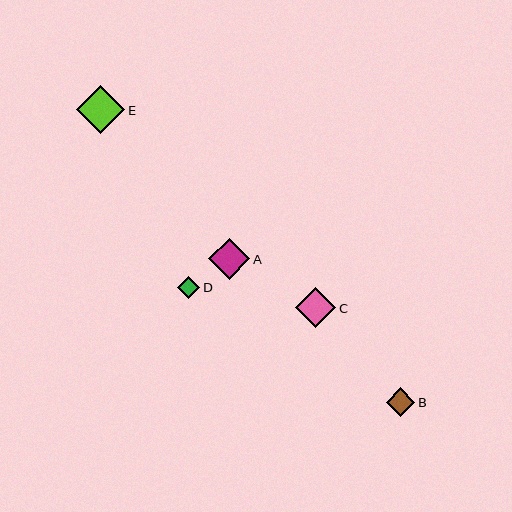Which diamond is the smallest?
Diamond D is the smallest with a size of approximately 22 pixels.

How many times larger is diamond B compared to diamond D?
Diamond B is approximately 1.3 times the size of diamond D.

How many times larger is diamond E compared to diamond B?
Diamond E is approximately 1.7 times the size of diamond B.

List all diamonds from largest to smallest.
From largest to smallest: E, A, C, B, D.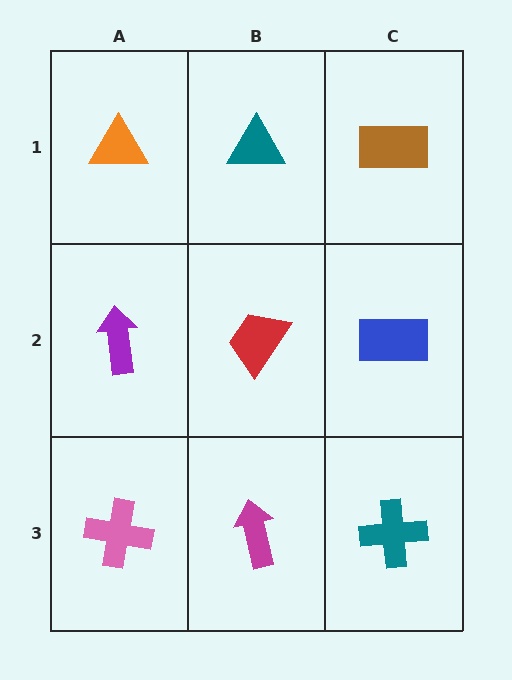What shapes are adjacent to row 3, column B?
A red trapezoid (row 2, column B), a pink cross (row 3, column A), a teal cross (row 3, column C).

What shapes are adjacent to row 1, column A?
A purple arrow (row 2, column A), a teal triangle (row 1, column B).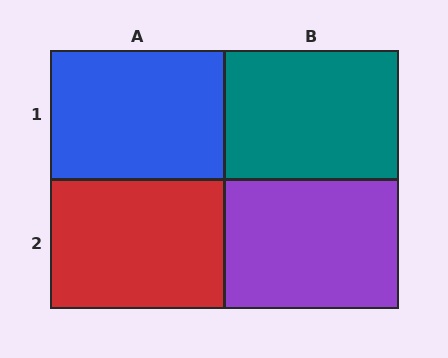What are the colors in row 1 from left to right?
Blue, teal.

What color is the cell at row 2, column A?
Red.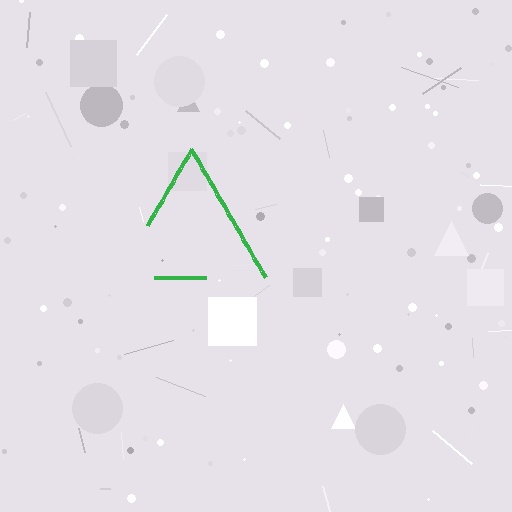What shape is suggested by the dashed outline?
The dashed outline suggests a triangle.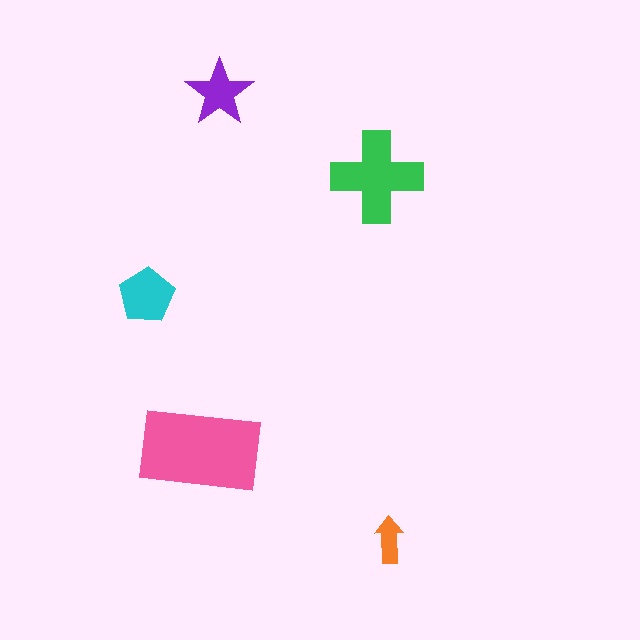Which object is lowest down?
The orange arrow is bottommost.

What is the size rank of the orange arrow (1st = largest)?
5th.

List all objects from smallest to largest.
The orange arrow, the purple star, the cyan pentagon, the green cross, the pink rectangle.